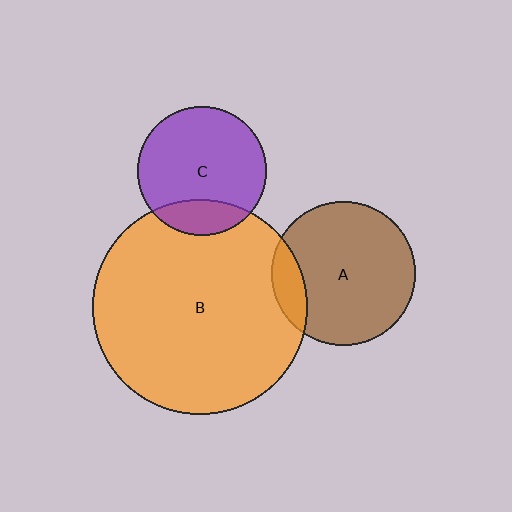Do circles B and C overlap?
Yes.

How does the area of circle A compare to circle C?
Approximately 1.2 times.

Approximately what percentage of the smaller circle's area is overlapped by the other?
Approximately 20%.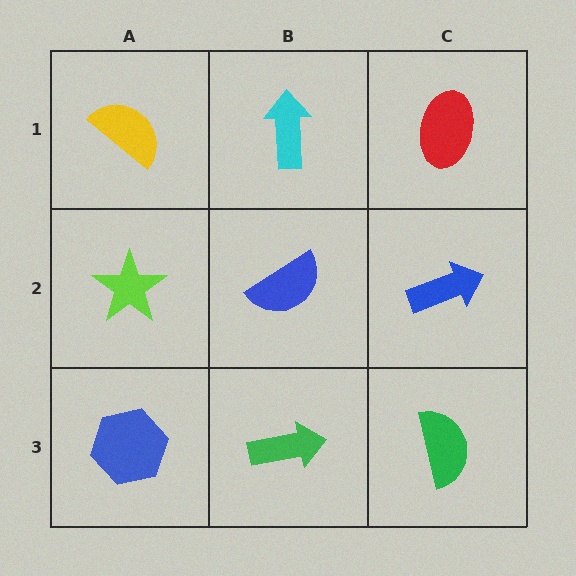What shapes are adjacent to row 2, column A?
A yellow semicircle (row 1, column A), a blue hexagon (row 3, column A), a blue semicircle (row 2, column B).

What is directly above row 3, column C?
A blue arrow.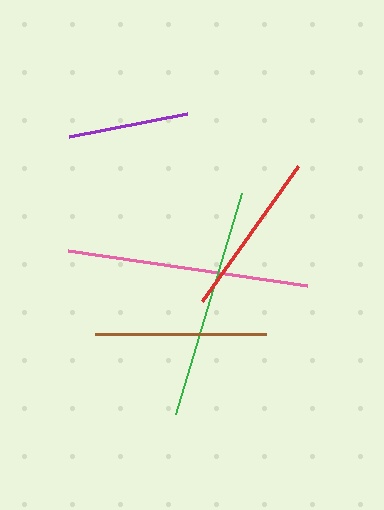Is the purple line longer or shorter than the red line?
The red line is longer than the purple line.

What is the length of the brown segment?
The brown segment is approximately 171 pixels long.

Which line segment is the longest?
The pink line is the longest at approximately 243 pixels.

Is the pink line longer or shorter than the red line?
The pink line is longer than the red line.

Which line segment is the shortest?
The purple line is the shortest at approximately 120 pixels.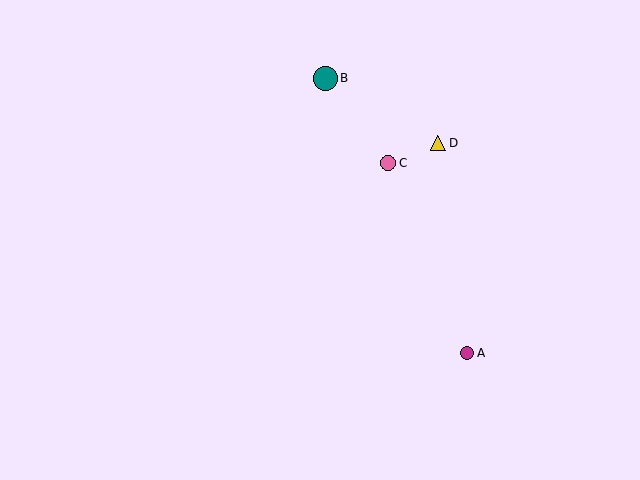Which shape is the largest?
The teal circle (labeled B) is the largest.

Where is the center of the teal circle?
The center of the teal circle is at (325, 78).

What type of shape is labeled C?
Shape C is a pink circle.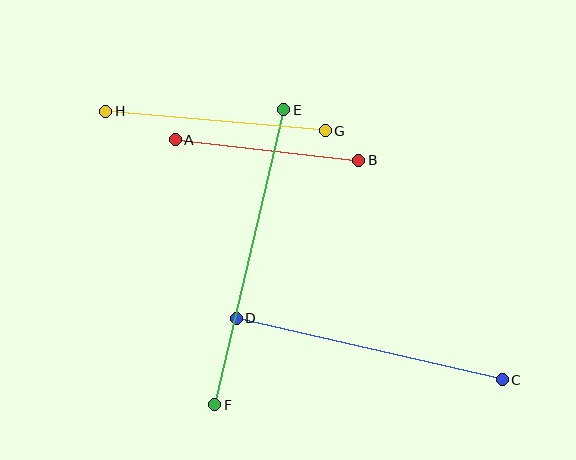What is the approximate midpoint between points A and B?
The midpoint is at approximately (267, 150) pixels.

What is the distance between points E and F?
The distance is approximately 303 pixels.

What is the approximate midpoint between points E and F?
The midpoint is at approximately (249, 257) pixels.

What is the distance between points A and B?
The distance is approximately 185 pixels.